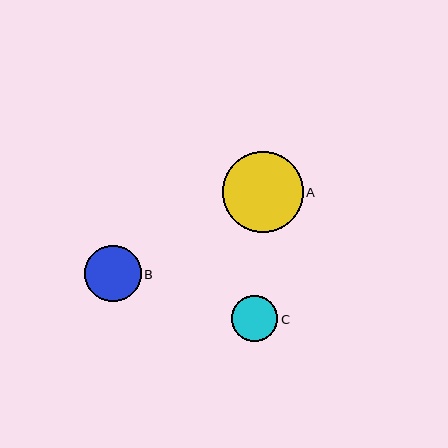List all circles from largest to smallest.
From largest to smallest: A, B, C.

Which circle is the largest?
Circle A is the largest with a size of approximately 81 pixels.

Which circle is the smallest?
Circle C is the smallest with a size of approximately 46 pixels.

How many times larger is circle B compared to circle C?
Circle B is approximately 1.2 times the size of circle C.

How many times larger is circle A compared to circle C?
Circle A is approximately 1.8 times the size of circle C.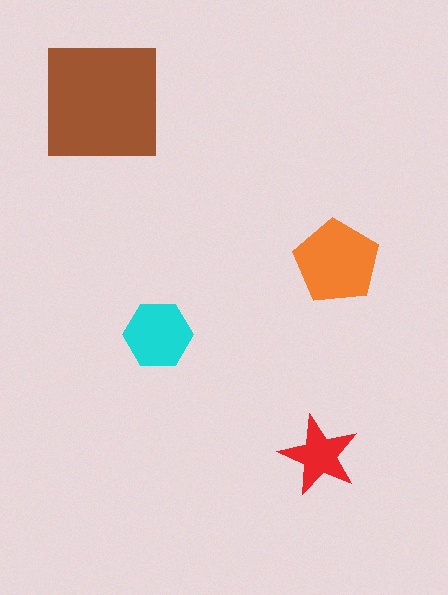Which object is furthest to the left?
The brown square is leftmost.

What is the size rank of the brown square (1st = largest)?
1st.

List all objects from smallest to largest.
The red star, the cyan hexagon, the orange pentagon, the brown square.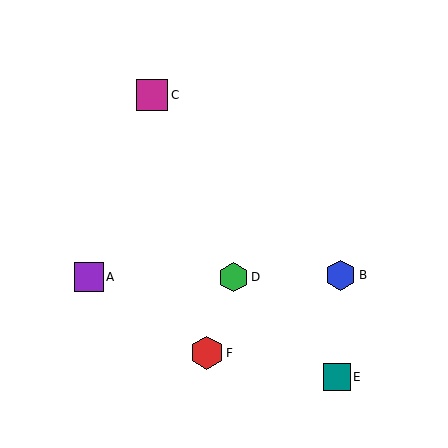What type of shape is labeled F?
Shape F is a red hexagon.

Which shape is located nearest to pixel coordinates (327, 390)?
The teal square (labeled E) at (337, 377) is nearest to that location.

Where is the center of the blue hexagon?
The center of the blue hexagon is at (341, 275).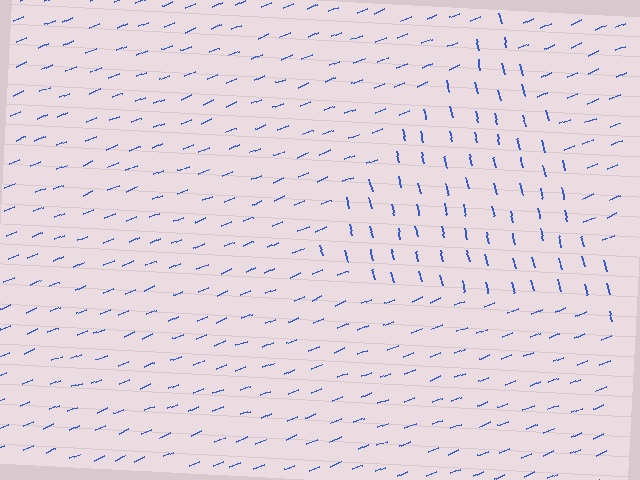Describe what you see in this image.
The image is filled with small blue line segments. A triangle region in the image has lines oriented differently from the surrounding lines, creating a visible texture boundary.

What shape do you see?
I see a triangle.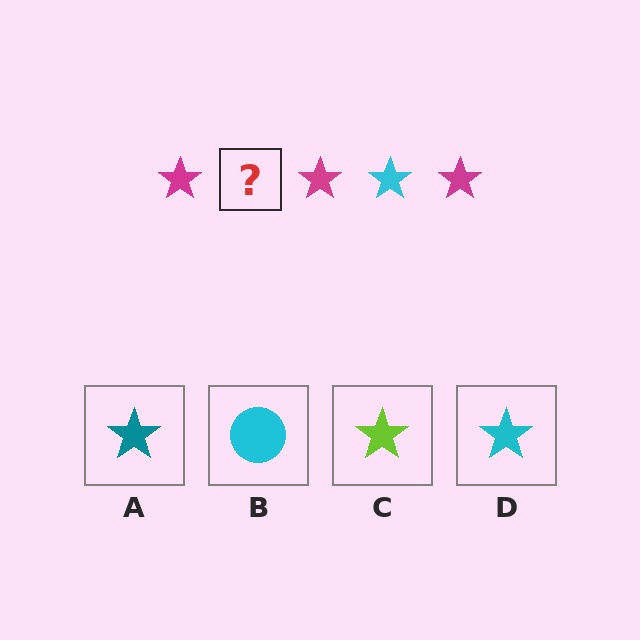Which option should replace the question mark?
Option D.